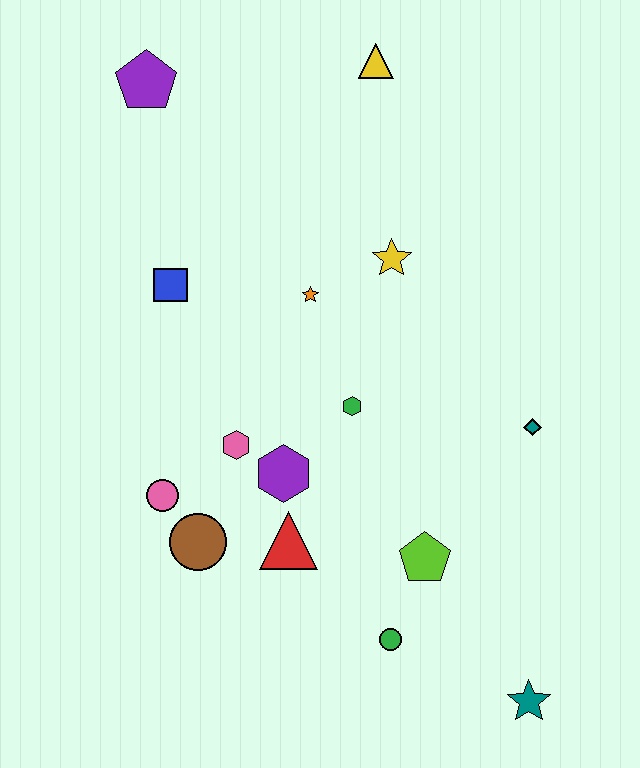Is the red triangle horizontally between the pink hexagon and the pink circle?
No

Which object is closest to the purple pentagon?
The blue square is closest to the purple pentagon.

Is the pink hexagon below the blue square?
Yes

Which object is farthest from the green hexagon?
The purple pentagon is farthest from the green hexagon.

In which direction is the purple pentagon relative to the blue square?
The purple pentagon is above the blue square.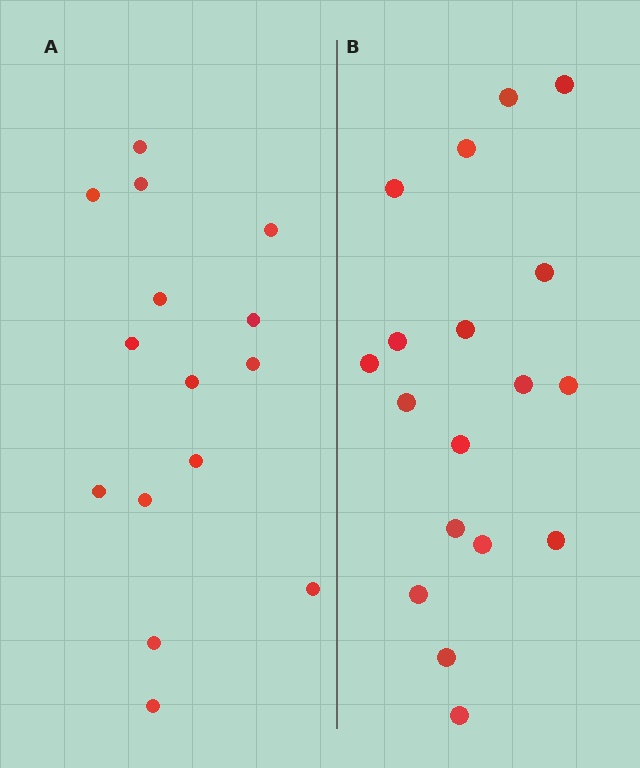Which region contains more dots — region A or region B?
Region B (the right region) has more dots.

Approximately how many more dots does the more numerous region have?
Region B has just a few more — roughly 2 or 3 more dots than region A.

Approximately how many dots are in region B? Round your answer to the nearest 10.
About 20 dots. (The exact count is 18, which rounds to 20.)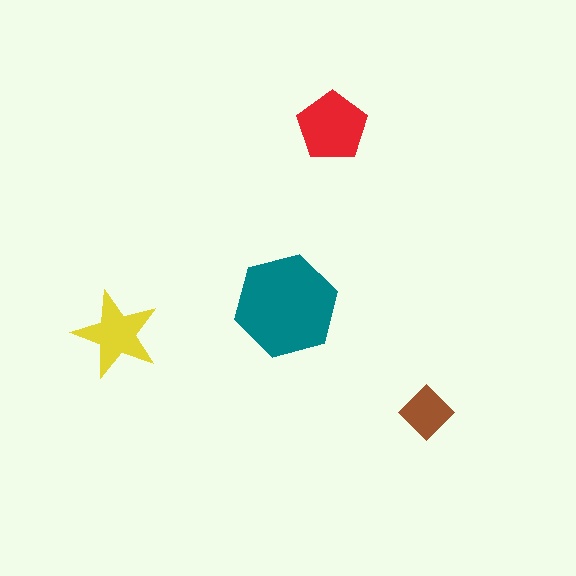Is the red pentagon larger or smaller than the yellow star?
Larger.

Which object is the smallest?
The brown diamond.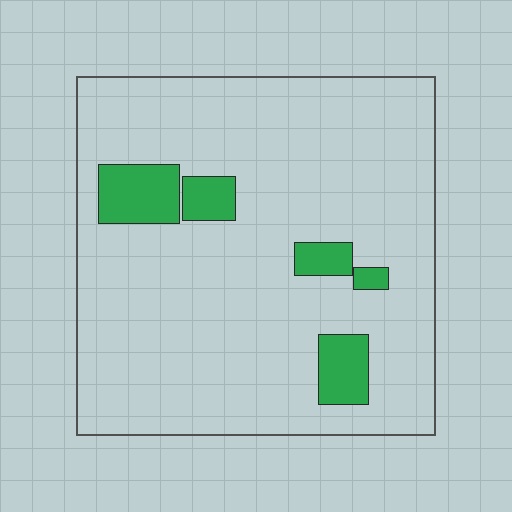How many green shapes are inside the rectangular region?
5.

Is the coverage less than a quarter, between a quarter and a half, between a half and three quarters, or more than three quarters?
Less than a quarter.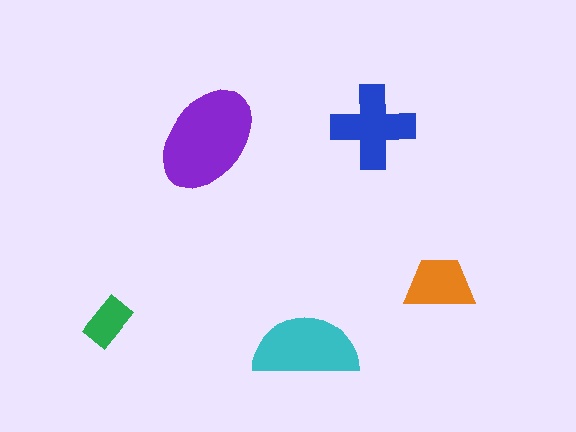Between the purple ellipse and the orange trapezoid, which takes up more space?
The purple ellipse.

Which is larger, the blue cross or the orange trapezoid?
The blue cross.